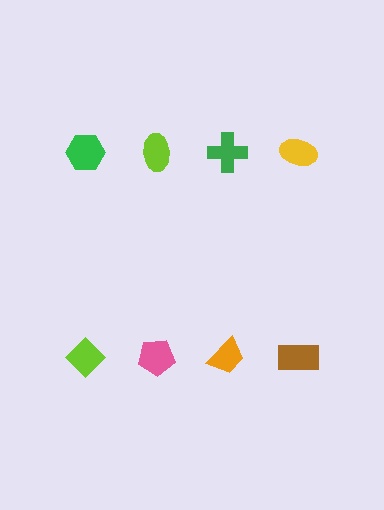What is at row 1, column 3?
A green cross.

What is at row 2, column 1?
A lime diamond.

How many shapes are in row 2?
4 shapes.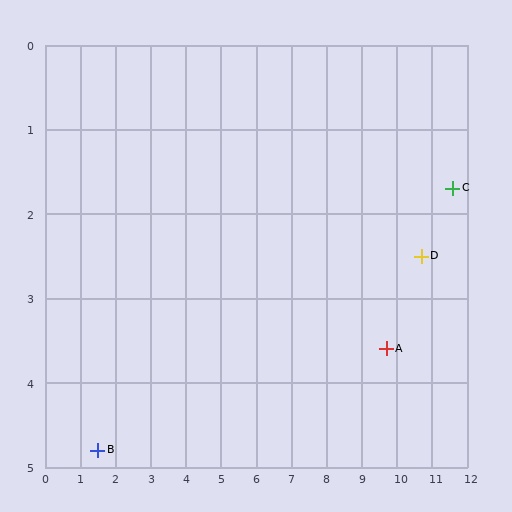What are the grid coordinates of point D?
Point D is at approximately (10.7, 2.5).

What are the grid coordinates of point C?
Point C is at approximately (11.6, 1.7).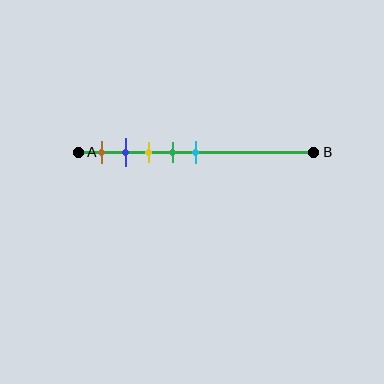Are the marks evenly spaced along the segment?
Yes, the marks are approximately evenly spaced.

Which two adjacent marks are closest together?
The blue and yellow marks are the closest adjacent pair.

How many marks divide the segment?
There are 5 marks dividing the segment.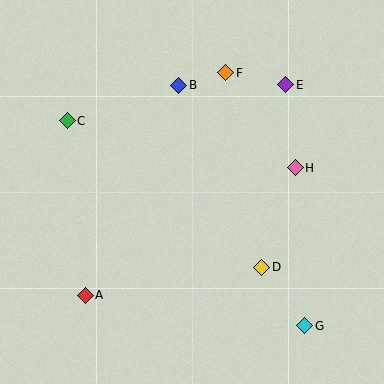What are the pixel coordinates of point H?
Point H is at (295, 168).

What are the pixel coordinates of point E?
Point E is at (286, 85).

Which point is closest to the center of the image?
Point D at (262, 267) is closest to the center.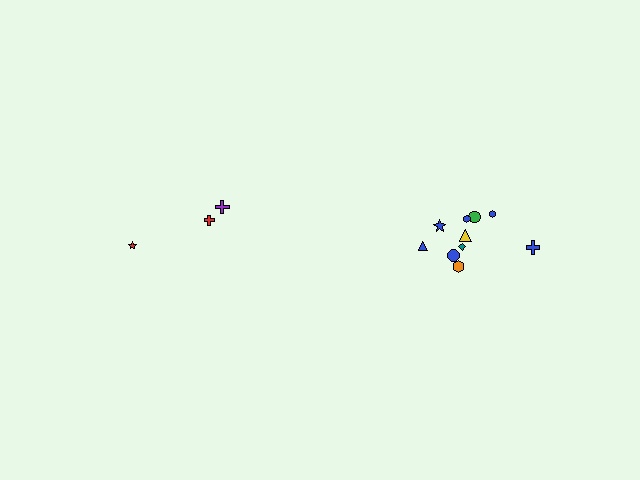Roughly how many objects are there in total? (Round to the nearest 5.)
Roughly 15 objects in total.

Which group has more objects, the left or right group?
The right group.